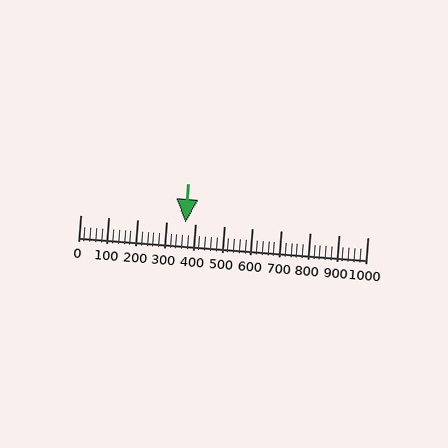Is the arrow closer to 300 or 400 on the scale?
The arrow is closer to 400.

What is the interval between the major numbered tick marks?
The major tick marks are spaced 100 units apart.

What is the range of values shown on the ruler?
The ruler shows values from 0 to 1000.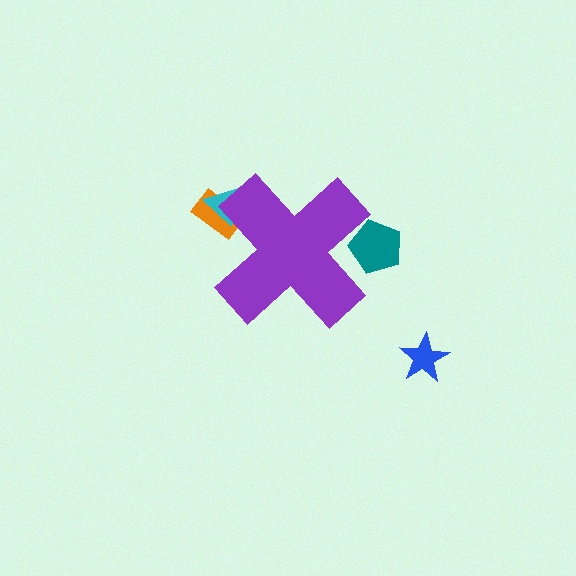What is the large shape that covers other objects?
A purple cross.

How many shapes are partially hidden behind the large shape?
3 shapes are partially hidden.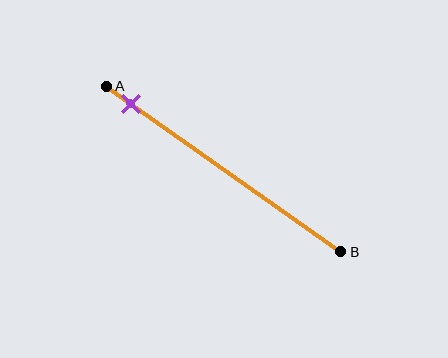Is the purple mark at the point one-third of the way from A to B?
No, the mark is at about 10% from A, not at the 33% one-third point.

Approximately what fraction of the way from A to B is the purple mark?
The purple mark is approximately 10% of the way from A to B.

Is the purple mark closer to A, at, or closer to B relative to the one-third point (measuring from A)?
The purple mark is closer to point A than the one-third point of segment AB.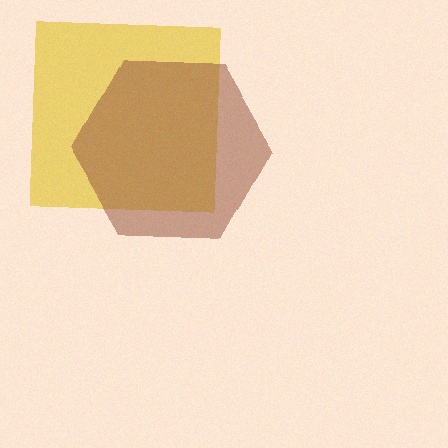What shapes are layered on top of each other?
The layered shapes are: a yellow square, a brown hexagon.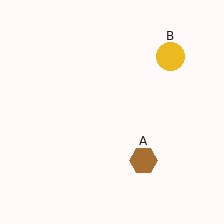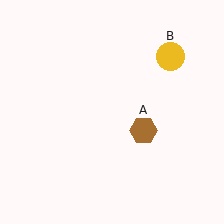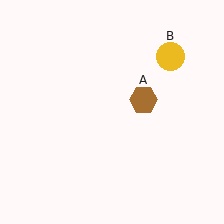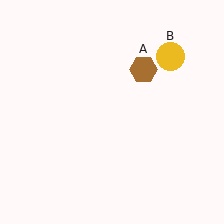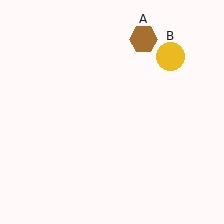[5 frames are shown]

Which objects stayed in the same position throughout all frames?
Yellow circle (object B) remained stationary.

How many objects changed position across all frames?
1 object changed position: brown hexagon (object A).